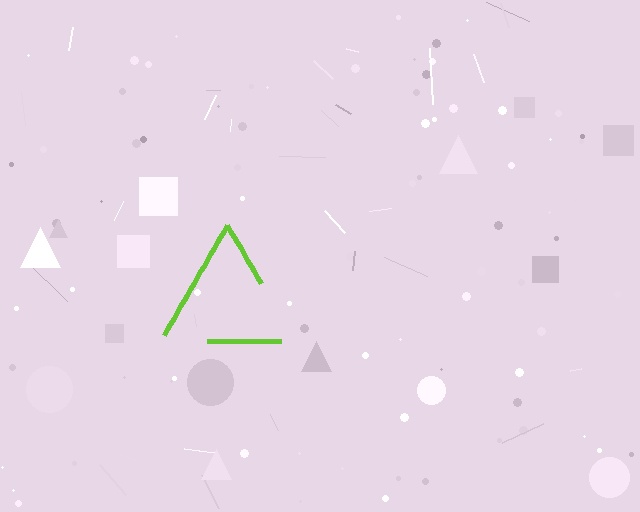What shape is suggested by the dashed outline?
The dashed outline suggests a triangle.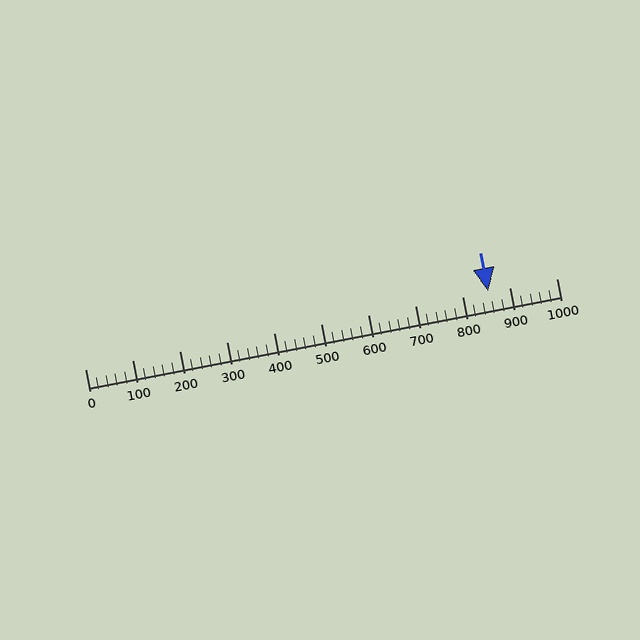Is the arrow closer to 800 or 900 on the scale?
The arrow is closer to 900.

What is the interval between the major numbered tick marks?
The major tick marks are spaced 100 units apart.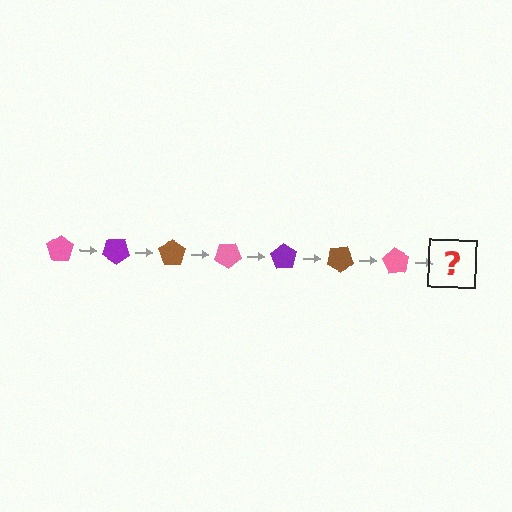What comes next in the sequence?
The next element should be a purple pentagon, rotated 245 degrees from the start.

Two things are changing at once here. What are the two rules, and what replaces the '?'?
The two rules are that it rotates 35 degrees each step and the color cycles through pink, purple, and brown. The '?' should be a purple pentagon, rotated 245 degrees from the start.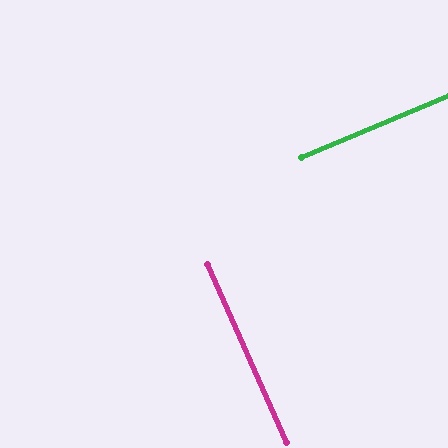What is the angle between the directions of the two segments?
Approximately 89 degrees.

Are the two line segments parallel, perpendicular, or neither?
Perpendicular — they meet at approximately 89°.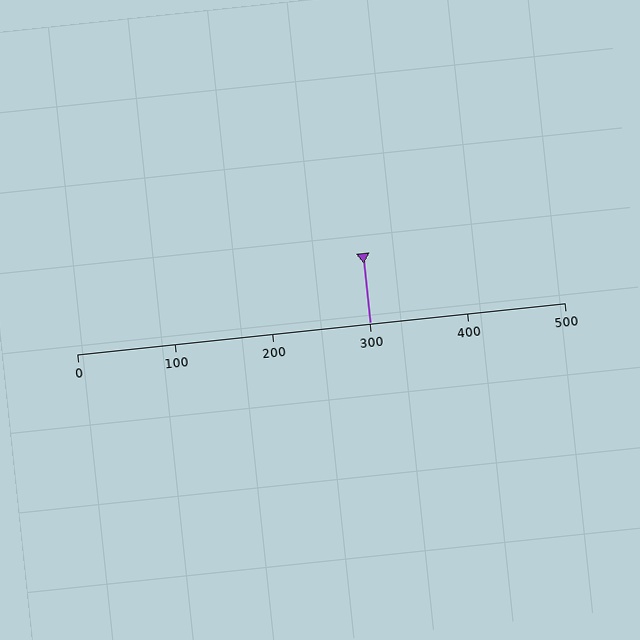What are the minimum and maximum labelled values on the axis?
The axis runs from 0 to 500.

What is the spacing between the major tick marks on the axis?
The major ticks are spaced 100 apart.